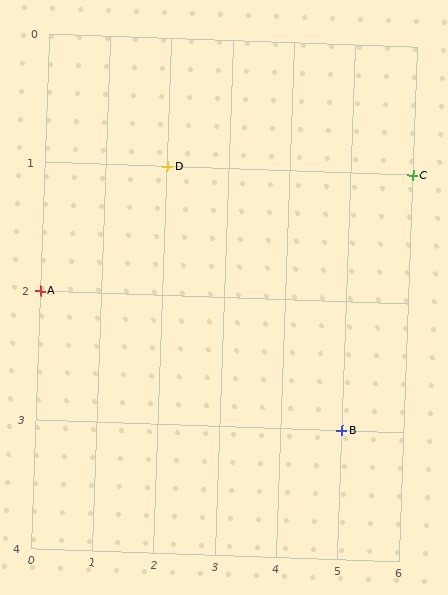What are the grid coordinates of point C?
Point C is at grid coordinates (6, 1).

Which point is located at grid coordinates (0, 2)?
Point A is at (0, 2).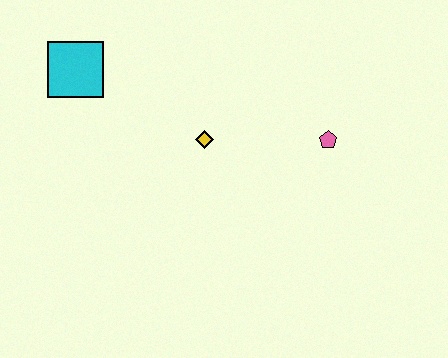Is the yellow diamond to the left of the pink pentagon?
Yes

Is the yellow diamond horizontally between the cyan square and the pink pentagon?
Yes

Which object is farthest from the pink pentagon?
The cyan square is farthest from the pink pentagon.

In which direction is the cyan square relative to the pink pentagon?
The cyan square is to the left of the pink pentagon.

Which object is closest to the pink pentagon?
The yellow diamond is closest to the pink pentagon.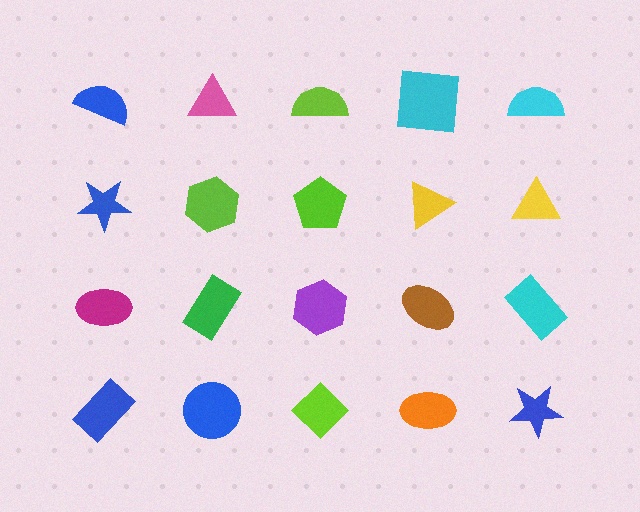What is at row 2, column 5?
A yellow triangle.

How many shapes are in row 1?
5 shapes.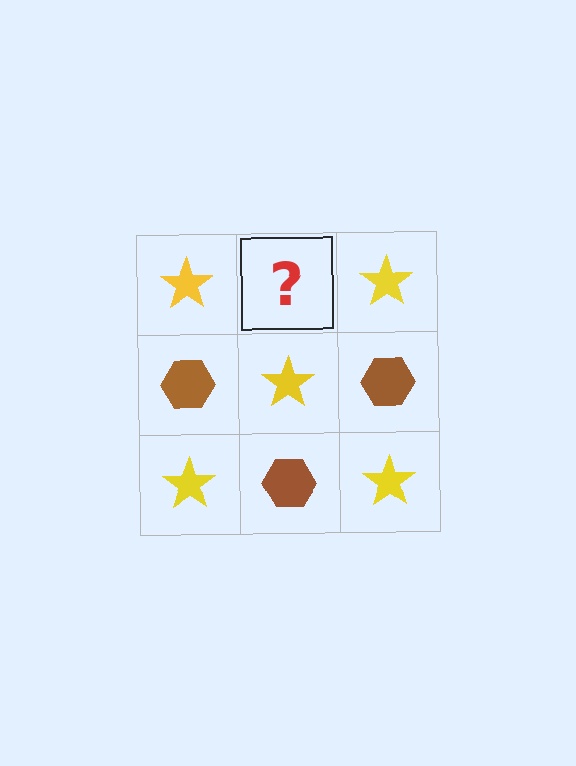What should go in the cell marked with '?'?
The missing cell should contain a brown hexagon.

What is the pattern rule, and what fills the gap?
The rule is that it alternates yellow star and brown hexagon in a checkerboard pattern. The gap should be filled with a brown hexagon.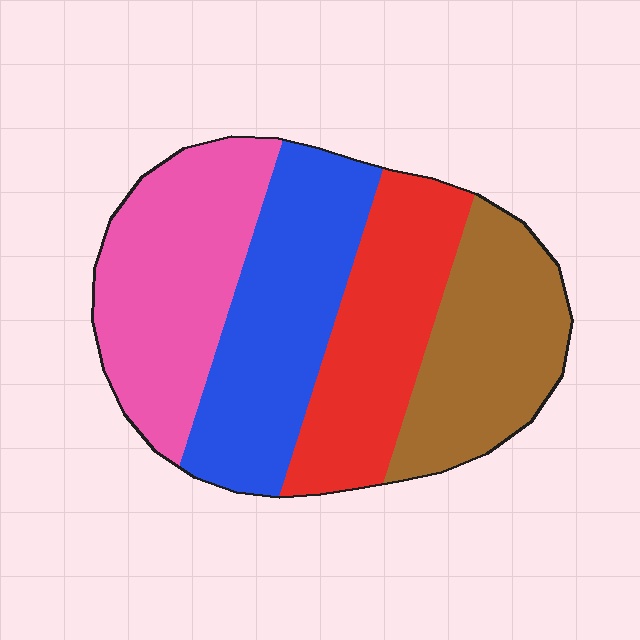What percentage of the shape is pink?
Pink takes up about one quarter (1/4) of the shape.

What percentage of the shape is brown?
Brown covers roughly 25% of the shape.